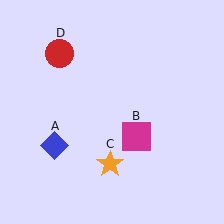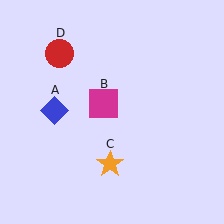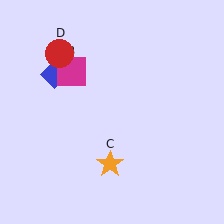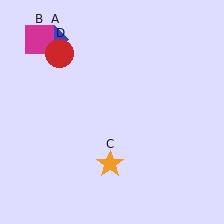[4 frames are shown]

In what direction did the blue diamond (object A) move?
The blue diamond (object A) moved up.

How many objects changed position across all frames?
2 objects changed position: blue diamond (object A), magenta square (object B).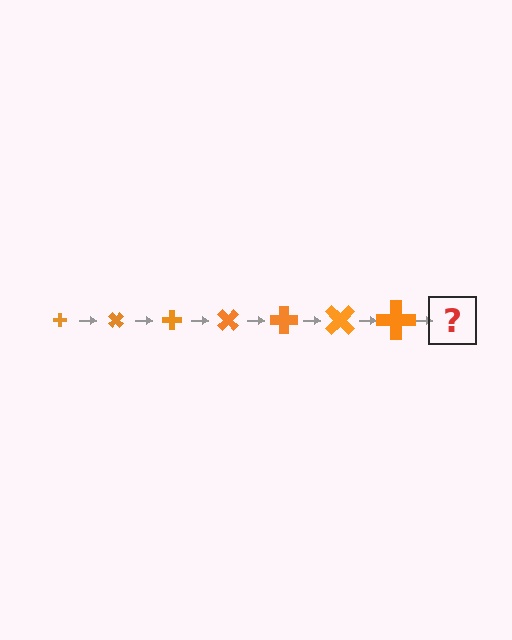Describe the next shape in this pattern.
It should be a cross, larger than the previous one and rotated 315 degrees from the start.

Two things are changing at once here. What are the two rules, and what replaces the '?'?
The two rules are that the cross grows larger each step and it rotates 45 degrees each step. The '?' should be a cross, larger than the previous one and rotated 315 degrees from the start.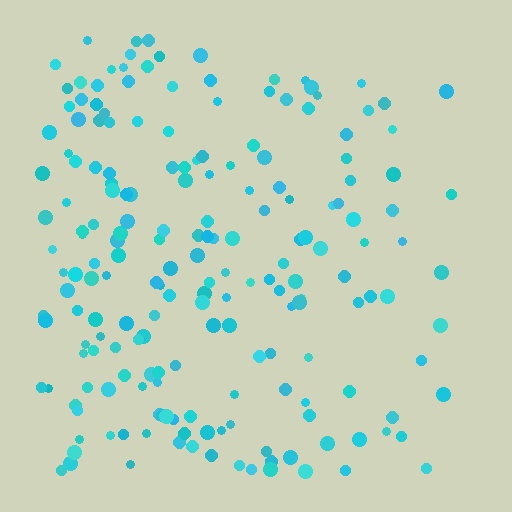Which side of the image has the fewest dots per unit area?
The right.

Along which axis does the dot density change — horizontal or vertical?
Horizontal.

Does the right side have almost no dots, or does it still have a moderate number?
Still a moderate number, just noticeably fewer than the left.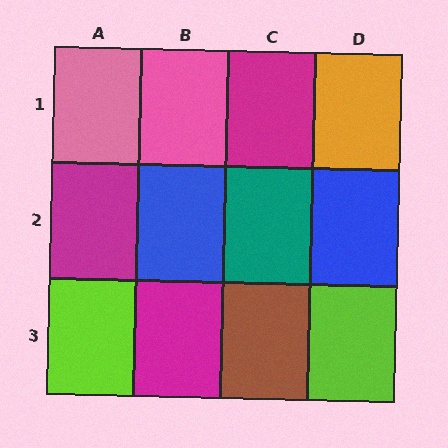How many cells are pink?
2 cells are pink.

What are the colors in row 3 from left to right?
Lime, magenta, brown, lime.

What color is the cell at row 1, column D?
Orange.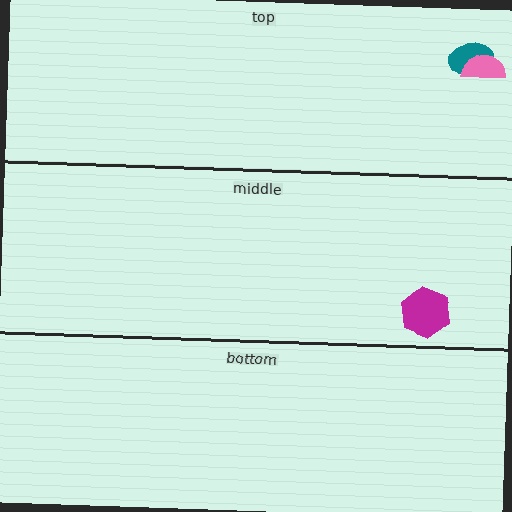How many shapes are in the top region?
2.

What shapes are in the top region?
The teal ellipse, the pink semicircle.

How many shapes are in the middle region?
1.